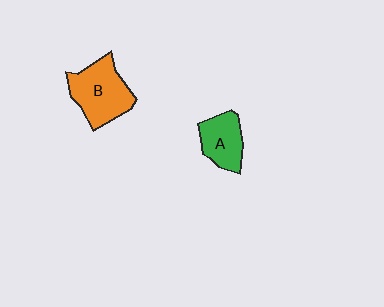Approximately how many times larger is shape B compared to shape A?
Approximately 1.5 times.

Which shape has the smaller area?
Shape A (green).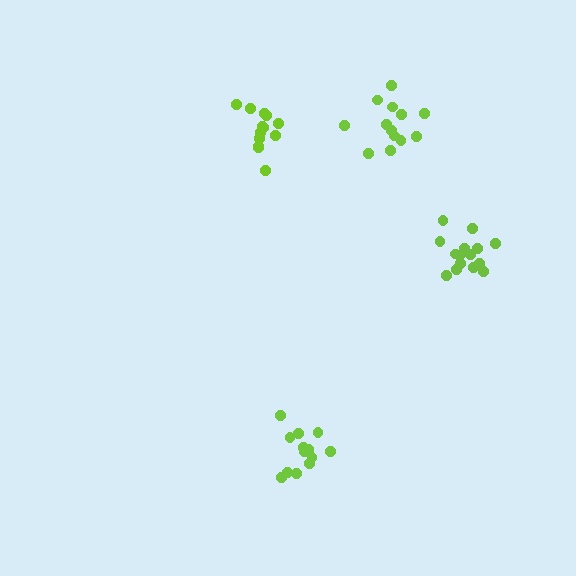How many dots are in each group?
Group 1: 13 dots, Group 2: 15 dots, Group 3: 13 dots, Group 4: 13 dots (54 total).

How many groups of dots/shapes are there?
There are 4 groups.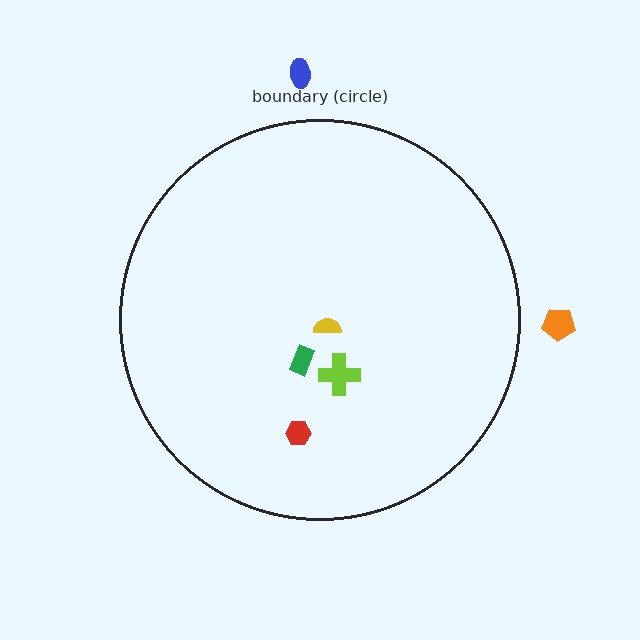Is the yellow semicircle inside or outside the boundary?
Inside.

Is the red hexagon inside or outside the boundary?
Inside.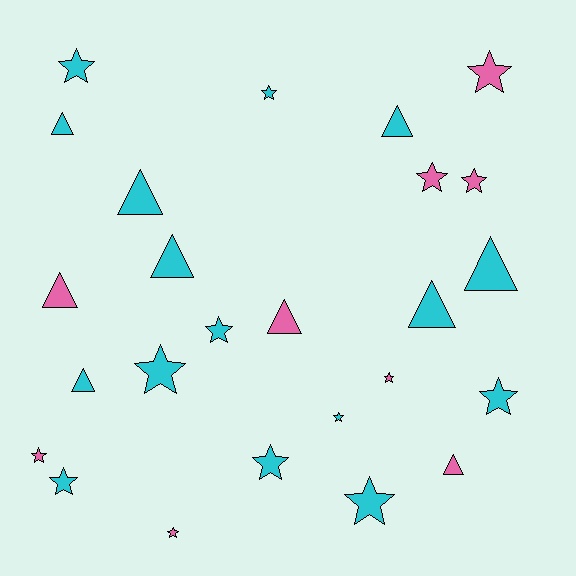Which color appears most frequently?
Cyan, with 16 objects.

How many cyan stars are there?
There are 9 cyan stars.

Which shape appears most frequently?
Star, with 15 objects.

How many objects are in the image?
There are 25 objects.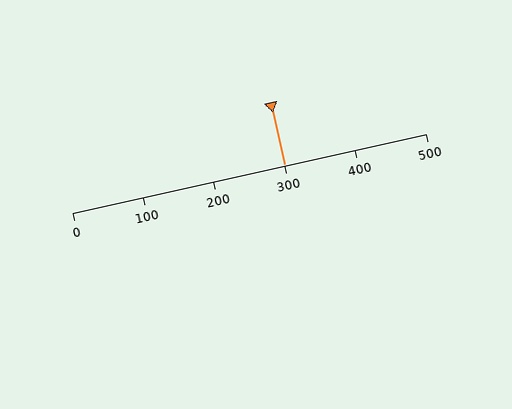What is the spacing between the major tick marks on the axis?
The major ticks are spaced 100 apart.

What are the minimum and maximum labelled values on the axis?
The axis runs from 0 to 500.